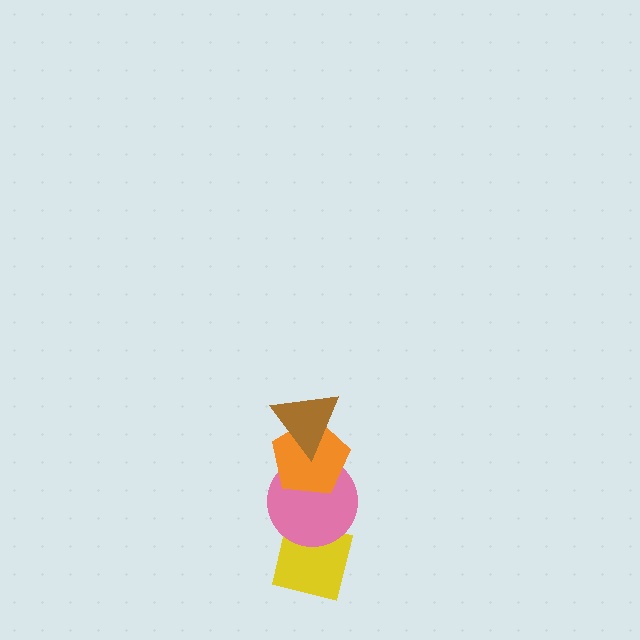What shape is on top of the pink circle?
The orange pentagon is on top of the pink circle.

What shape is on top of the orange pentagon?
The brown triangle is on top of the orange pentagon.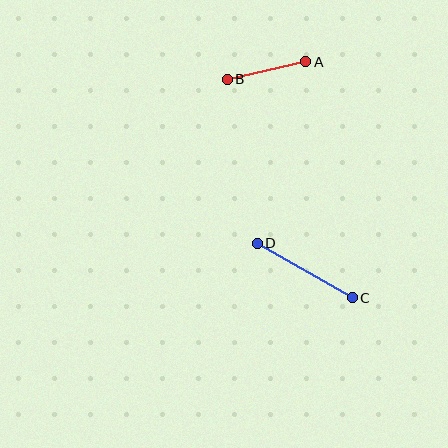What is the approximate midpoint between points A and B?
The midpoint is at approximately (267, 71) pixels.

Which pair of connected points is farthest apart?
Points C and D are farthest apart.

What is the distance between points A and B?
The distance is approximately 80 pixels.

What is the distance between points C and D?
The distance is approximately 110 pixels.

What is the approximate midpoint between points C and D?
The midpoint is at approximately (305, 270) pixels.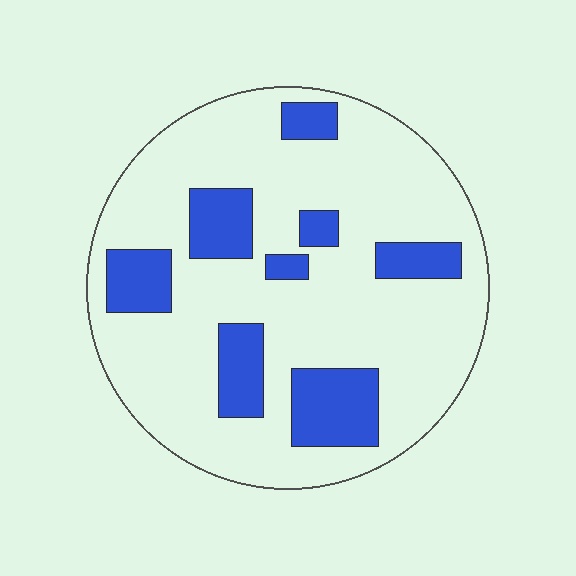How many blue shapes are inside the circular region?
8.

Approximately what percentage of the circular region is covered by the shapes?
Approximately 20%.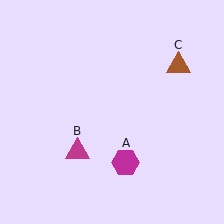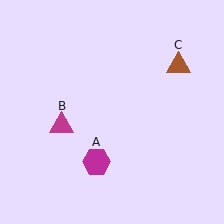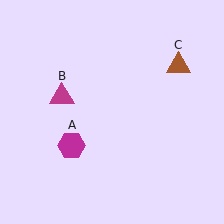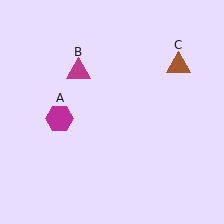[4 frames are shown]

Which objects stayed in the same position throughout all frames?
Brown triangle (object C) remained stationary.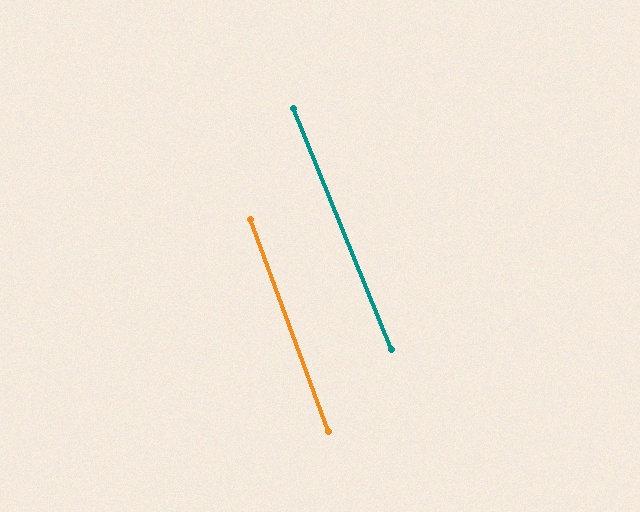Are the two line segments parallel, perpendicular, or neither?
Parallel — their directions differ by only 1.9°.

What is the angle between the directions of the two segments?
Approximately 2 degrees.